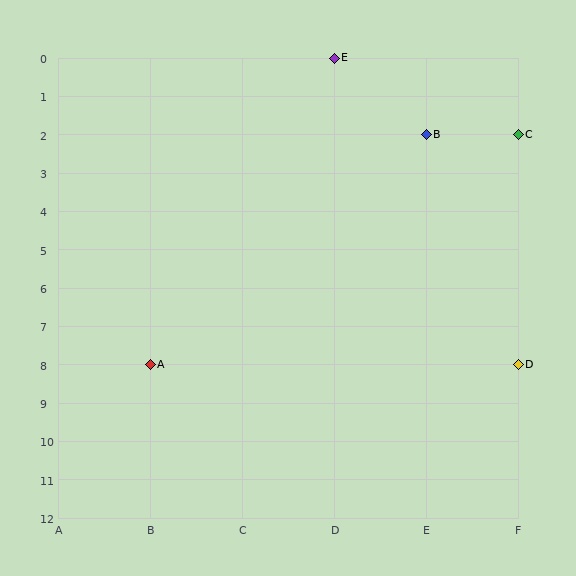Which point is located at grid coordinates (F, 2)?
Point C is at (F, 2).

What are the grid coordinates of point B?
Point B is at grid coordinates (E, 2).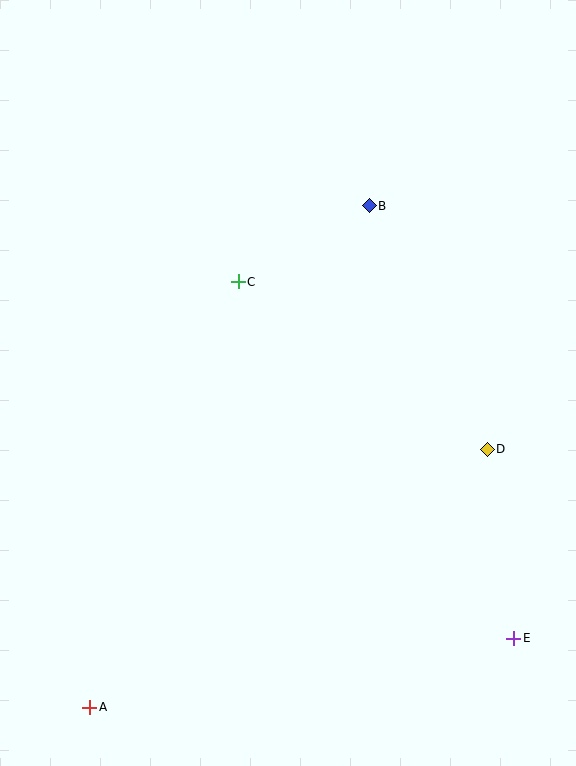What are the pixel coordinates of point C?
Point C is at (238, 282).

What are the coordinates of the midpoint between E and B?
The midpoint between E and B is at (441, 422).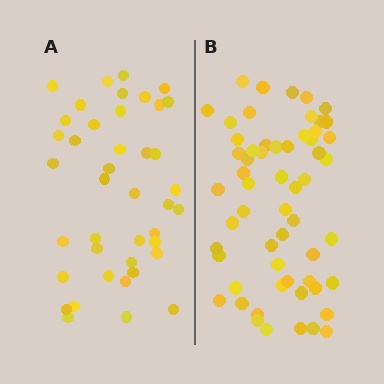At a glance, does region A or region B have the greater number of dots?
Region B (the right region) has more dots.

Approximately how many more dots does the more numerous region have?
Region B has approximately 15 more dots than region A.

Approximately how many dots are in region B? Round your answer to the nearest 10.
About 60 dots. (The exact count is 58, which rounds to 60.)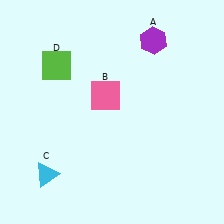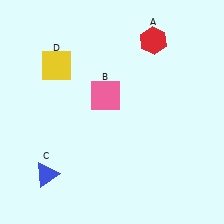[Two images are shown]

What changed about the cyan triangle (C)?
In Image 1, C is cyan. In Image 2, it changed to blue.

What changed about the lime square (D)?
In Image 1, D is lime. In Image 2, it changed to yellow.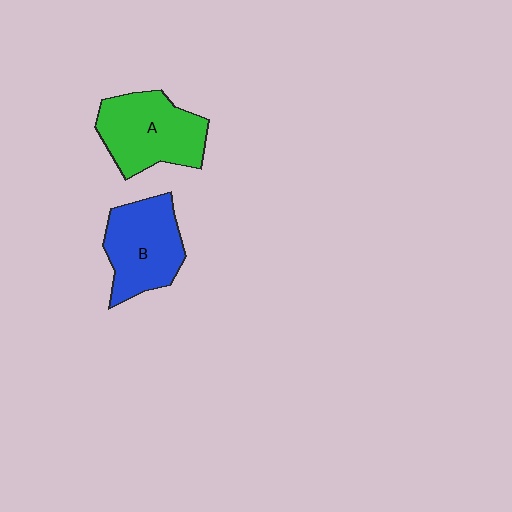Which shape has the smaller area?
Shape B (blue).